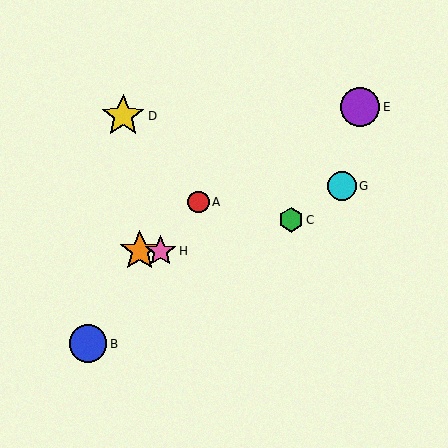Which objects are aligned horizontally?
Objects F, H are aligned horizontally.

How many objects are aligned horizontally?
2 objects (F, H) are aligned horizontally.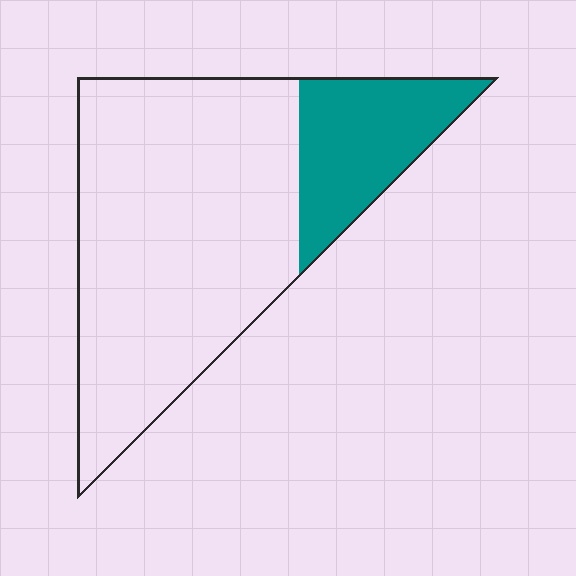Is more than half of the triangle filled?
No.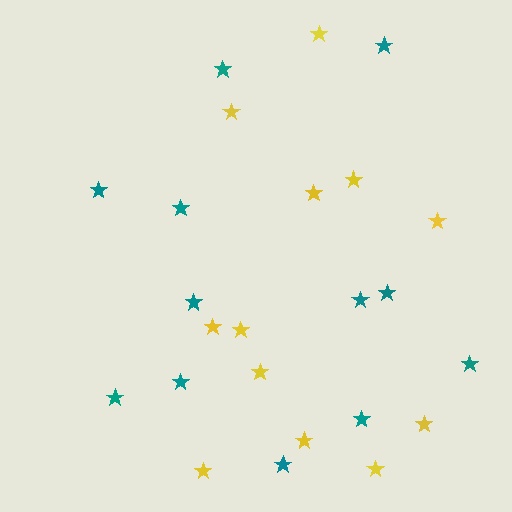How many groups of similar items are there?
There are 2 groups: one group of yellow stars (12) and one group of teal stars (12).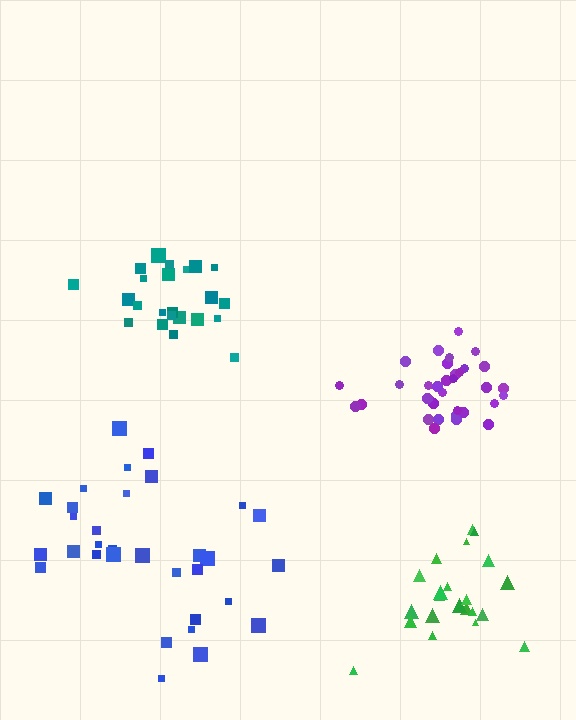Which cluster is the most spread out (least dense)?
Blue.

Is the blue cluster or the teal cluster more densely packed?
Teal.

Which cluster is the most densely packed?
Purple.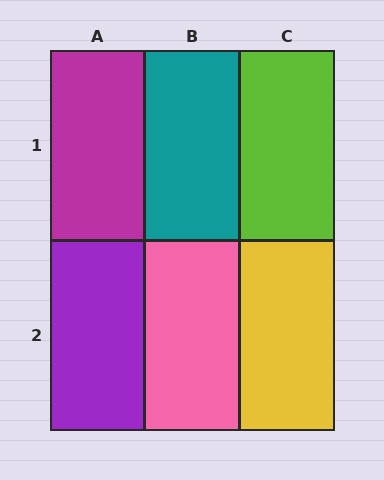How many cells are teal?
1 cell is teal.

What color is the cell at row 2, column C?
Yellow.